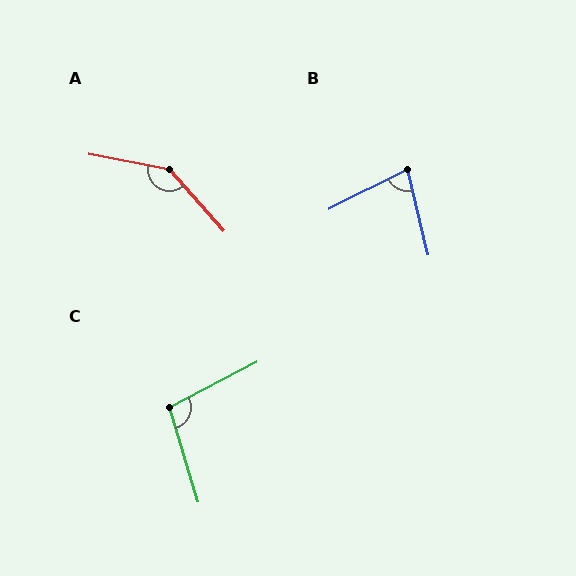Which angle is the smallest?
B, at approximately 76 degrees.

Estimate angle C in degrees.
Approximately 101 degrees.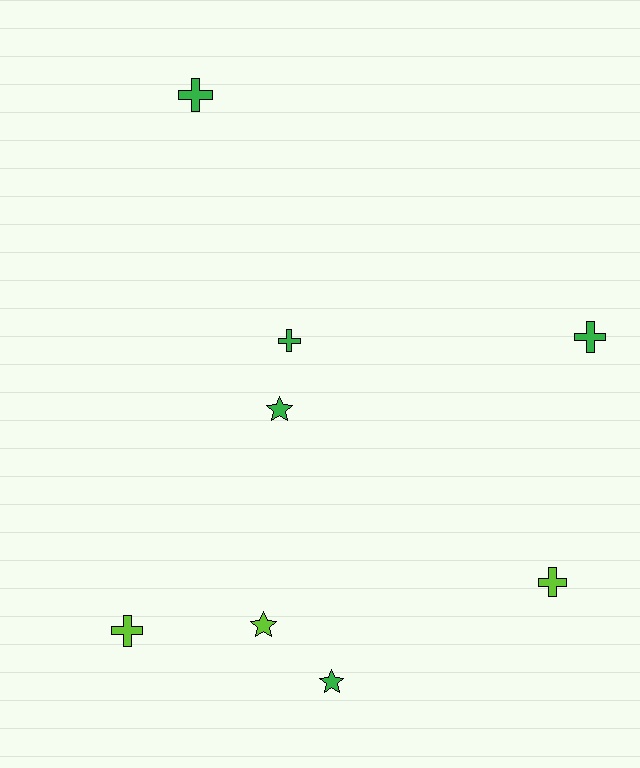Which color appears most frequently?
Green, with 5 objects.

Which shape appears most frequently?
Cross, with 5 objects.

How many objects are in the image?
There are 8 objects.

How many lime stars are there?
There is 1 lime star.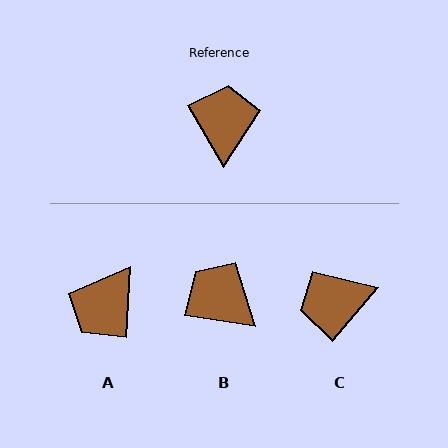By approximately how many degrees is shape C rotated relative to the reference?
Approximately 110 degrees counter-clockwise.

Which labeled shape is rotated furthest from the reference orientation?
A, about 146 degrees away.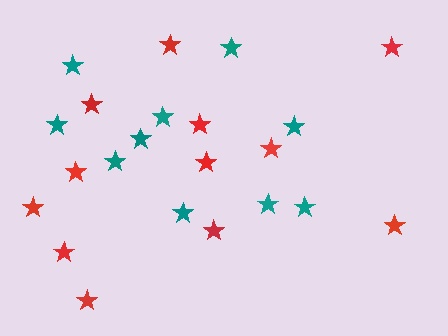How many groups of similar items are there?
There are 2 groups: one group of red stars (12) and one group of teal stars (10).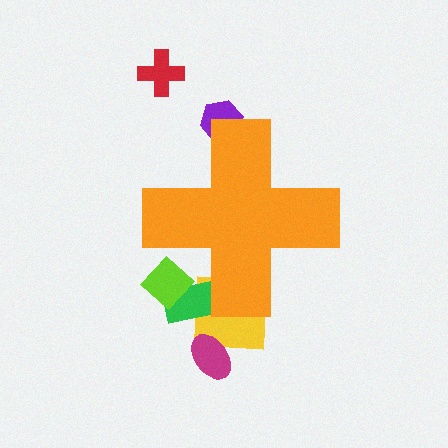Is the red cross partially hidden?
No, the red cross is fully visible.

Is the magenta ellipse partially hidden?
No, the magenta ellipse is fully visible.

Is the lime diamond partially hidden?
Yes, the lime diamond is partially hidden behind the orange cross.